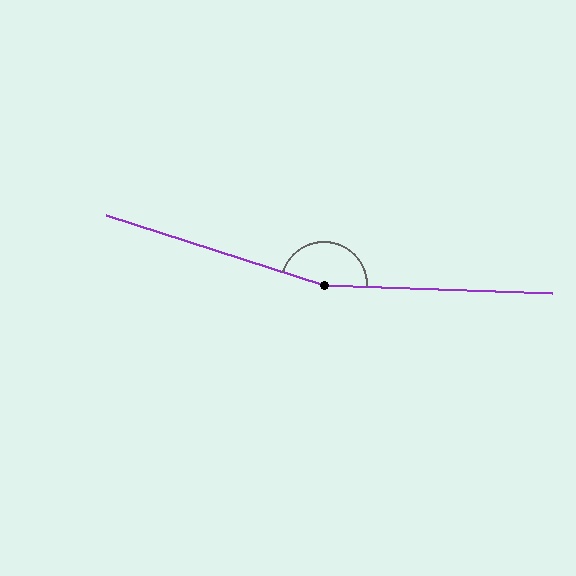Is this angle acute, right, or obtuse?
It is obtuse.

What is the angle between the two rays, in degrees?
Approximately 164 degrees.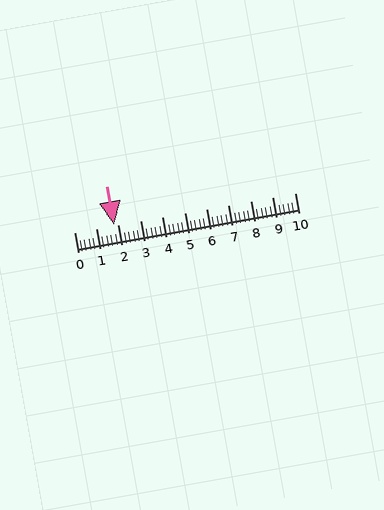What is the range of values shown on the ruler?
The ruler shows values from 0 to 10.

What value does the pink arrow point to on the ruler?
The pink arrow points to approximately 1.8.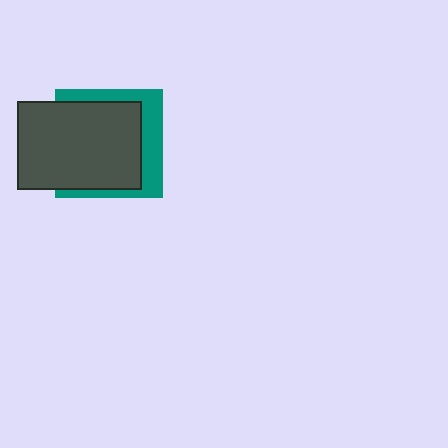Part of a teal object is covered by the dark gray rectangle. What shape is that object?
It is a square.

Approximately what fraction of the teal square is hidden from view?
Roughly 65% of the teal square is hidden behind the dark gray rectangle.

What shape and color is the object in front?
The object in front is a dark gray rectangle.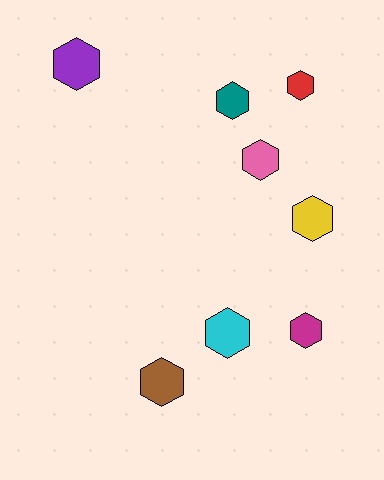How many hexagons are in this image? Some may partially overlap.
There are 8 hexagons.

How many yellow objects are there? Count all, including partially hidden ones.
There is 1 yellow object.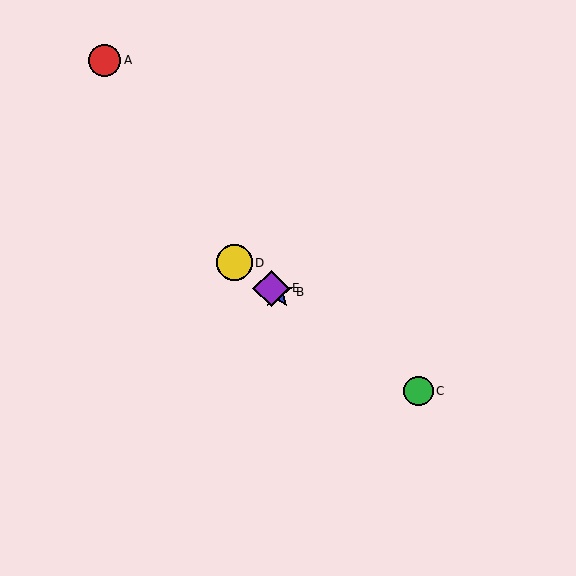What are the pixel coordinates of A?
Object A is at (104, 60).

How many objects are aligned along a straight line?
4 objects (B, C, D, E) are aligned along a straight line.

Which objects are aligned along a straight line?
Objects B, C, D, E are aligned along a straight line.